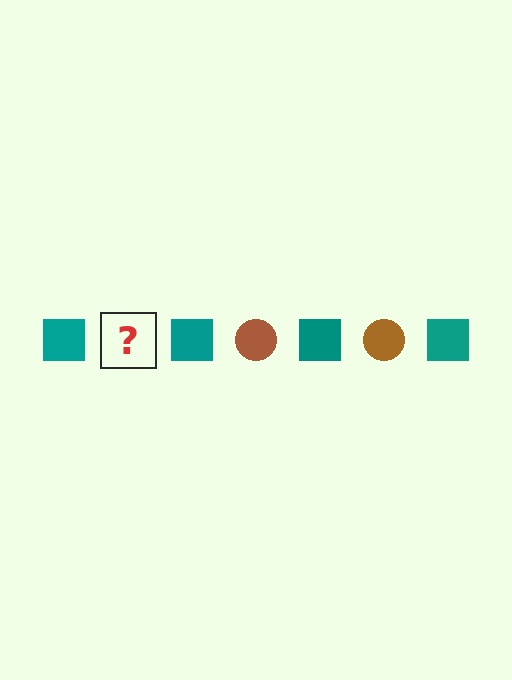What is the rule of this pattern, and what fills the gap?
The rule is that the pattern alternates between teal square and brown circle. The gap should be filled with a brown circle.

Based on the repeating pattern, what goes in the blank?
The blank should be a brown circle.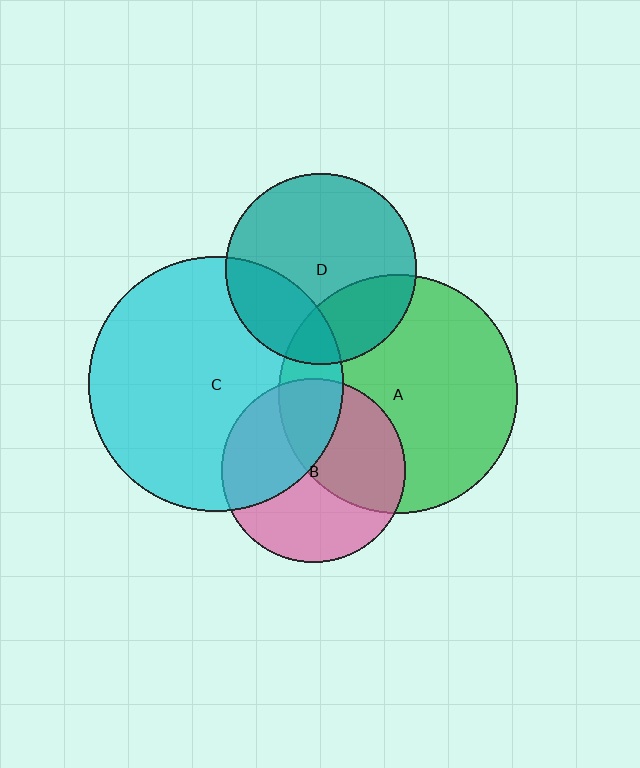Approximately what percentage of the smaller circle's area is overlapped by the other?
Approximately 15%.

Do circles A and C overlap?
Yes.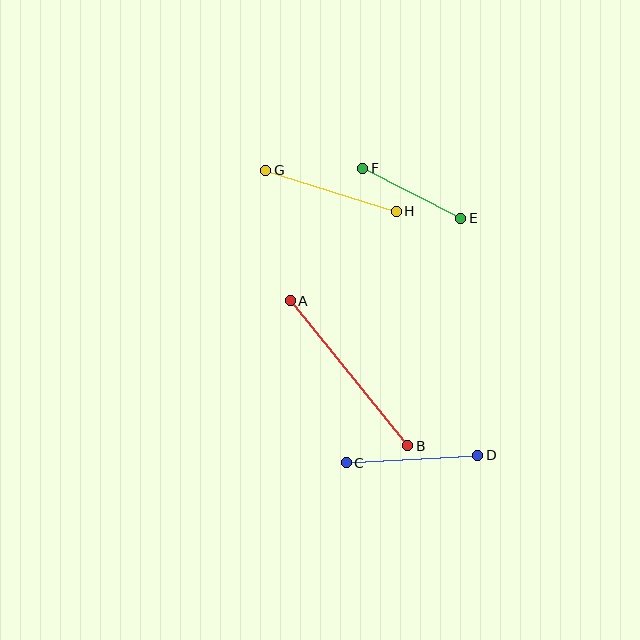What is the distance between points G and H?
The distance is approximately 137 pixels.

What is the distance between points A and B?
The distance is approximately 187 pixels.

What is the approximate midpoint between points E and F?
The midpoint is at approximately (412, 193) pixels.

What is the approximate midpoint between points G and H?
The midpoint is at approximately (331, 191) pixels.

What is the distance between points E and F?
The distance is approximately 110 pixels.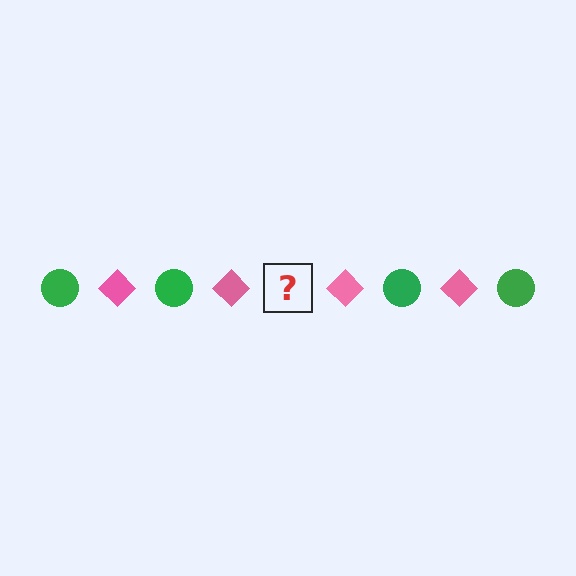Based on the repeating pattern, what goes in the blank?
The blank should be a green circle.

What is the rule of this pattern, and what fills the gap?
The rule is that the pattern alternates between green circle and pink diamond. The gap should be filled with a green circle.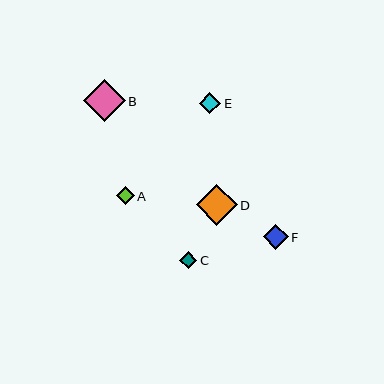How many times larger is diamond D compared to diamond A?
Diamond D is approximately 2.3 times the size of diamond A.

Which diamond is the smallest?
Diamond C is the smallest with a size of approximately 17 pixels.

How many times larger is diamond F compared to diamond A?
Diamond F is approximately 1.4 times the size of diamond A.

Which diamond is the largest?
Diamond B is the largest with a size of approximately 42 pixels.